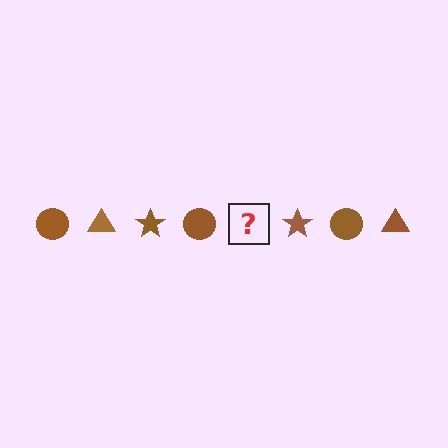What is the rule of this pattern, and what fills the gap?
The rule is that the pattern cycles through circle, triangle, star shapes in brown. The gap should be filled with a brown triangle.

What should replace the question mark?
The question mark should be replaced with a brown triangle.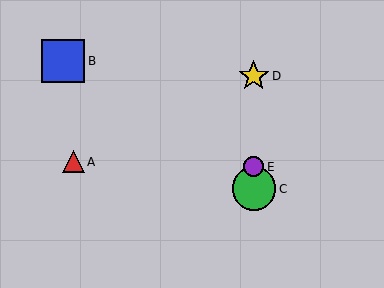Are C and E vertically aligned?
Yes, both are at x≈254.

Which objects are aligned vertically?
Objects C, D, E are aligned vertically.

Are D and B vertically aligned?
No, D is at x≈254 and B is at x≈63.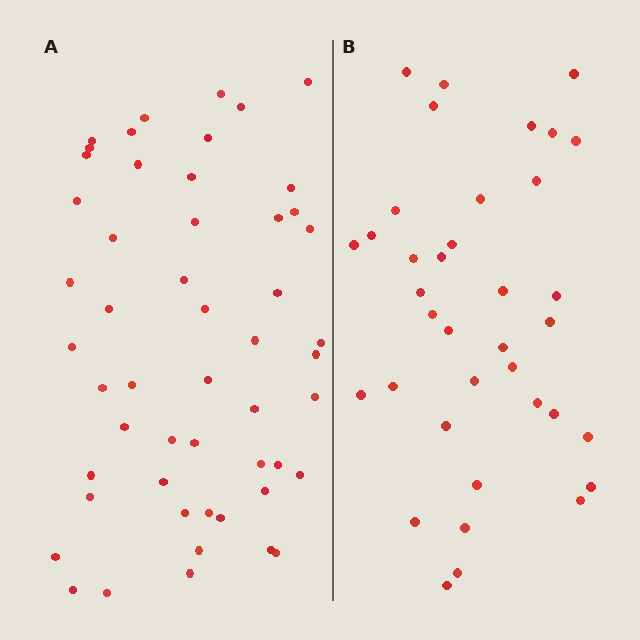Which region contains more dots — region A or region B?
Region A (the left region) has more dots.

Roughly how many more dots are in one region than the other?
Region A has approximately 15 more dots than region B.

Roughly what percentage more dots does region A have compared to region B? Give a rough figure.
About 40% more.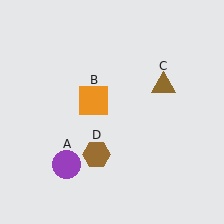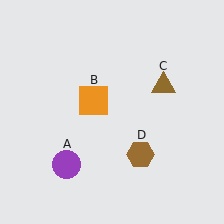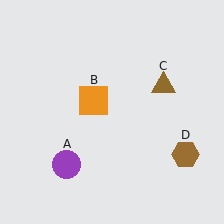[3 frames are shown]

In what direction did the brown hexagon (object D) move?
The brown hexagon (object D) moved right.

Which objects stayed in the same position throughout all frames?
Purple circle (object A) and orange square (object B) and brown triangle (object C) remained stationary.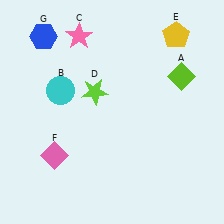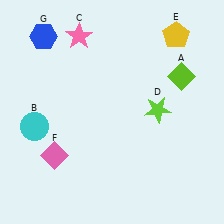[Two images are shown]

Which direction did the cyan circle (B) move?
The cyan circle (B) moved down.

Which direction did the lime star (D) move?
The lime star (D) moved right.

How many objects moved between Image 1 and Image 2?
2 objects moved between the two images.